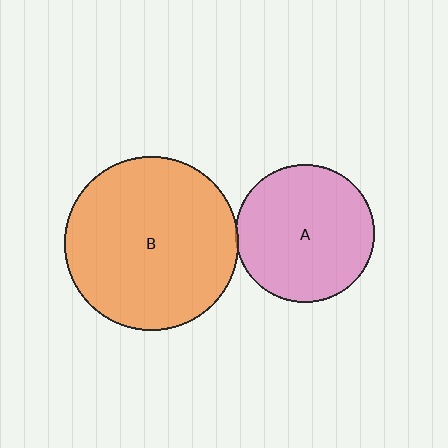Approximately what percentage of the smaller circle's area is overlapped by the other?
Approximately 5%.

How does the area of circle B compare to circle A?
Approximately 1.6 times.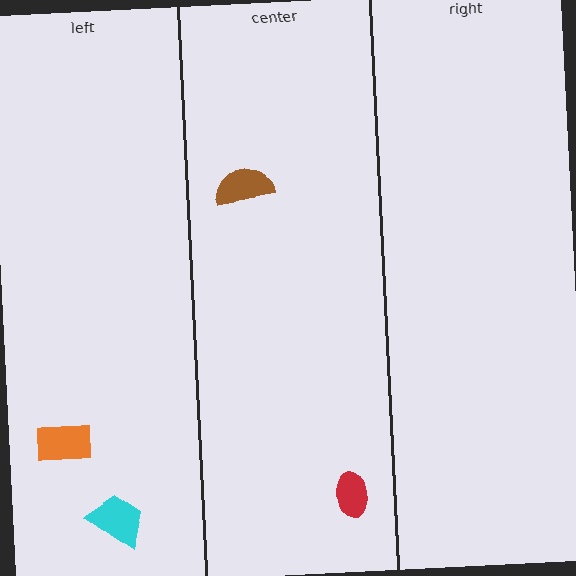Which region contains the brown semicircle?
The center region.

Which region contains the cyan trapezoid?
The left region.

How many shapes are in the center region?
2.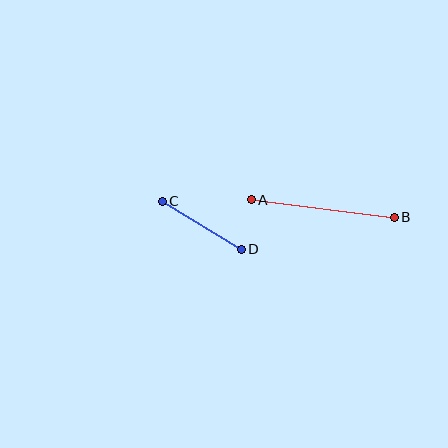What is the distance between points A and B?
The distance is approximately 144 pixels.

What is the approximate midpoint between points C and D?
The midpoint is at approximately (202, 225) pixels.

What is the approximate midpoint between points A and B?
The midpoint is at approximately (323, 209) pixels.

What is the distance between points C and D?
The distance is approximately 92 pixels.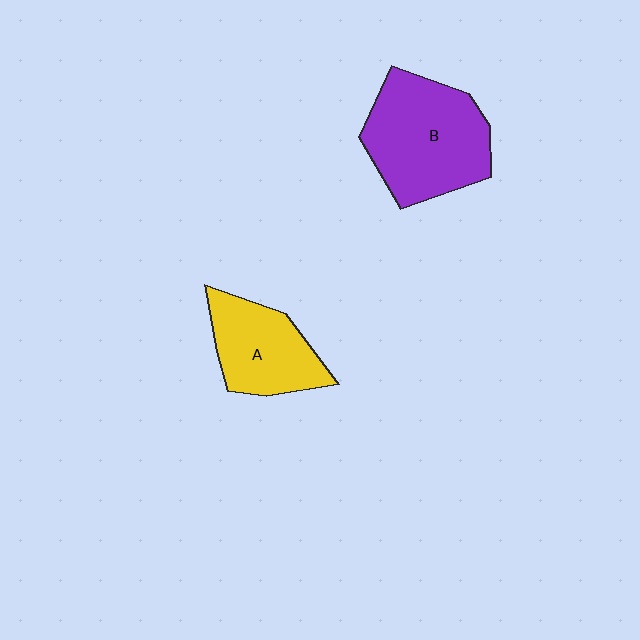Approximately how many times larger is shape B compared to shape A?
Approximately 1.5 times.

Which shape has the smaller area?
Shape A (yellow).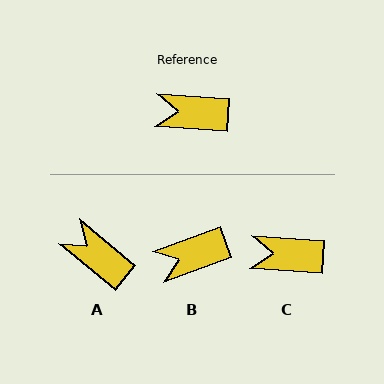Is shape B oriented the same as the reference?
No, it is off by about 23 degrees.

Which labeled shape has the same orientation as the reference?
C.